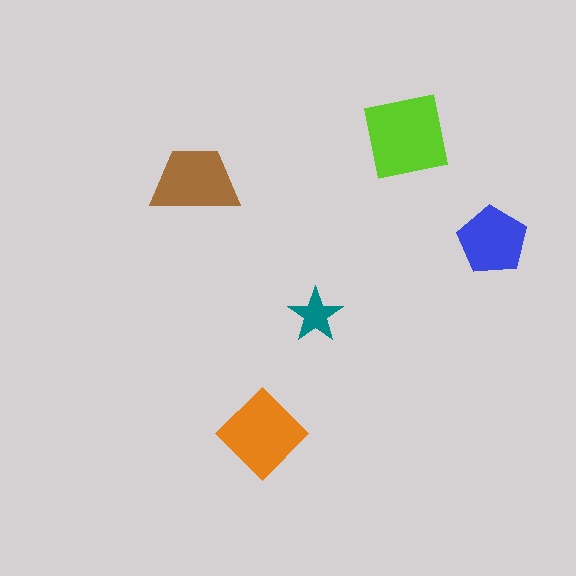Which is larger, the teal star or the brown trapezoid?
The brown trapezoid.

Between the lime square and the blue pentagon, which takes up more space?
The lime square.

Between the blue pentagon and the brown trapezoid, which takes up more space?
The brown trapezoid.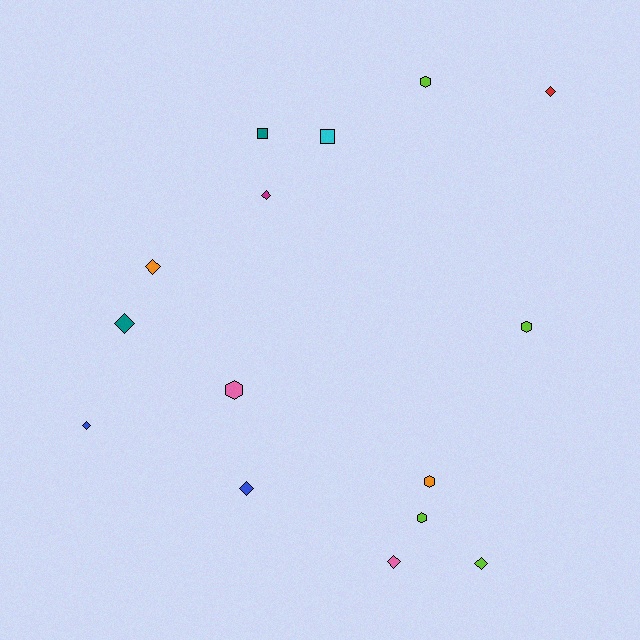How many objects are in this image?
There are 15 objects.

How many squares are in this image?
There are 2 squares.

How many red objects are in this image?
There is 1 red object.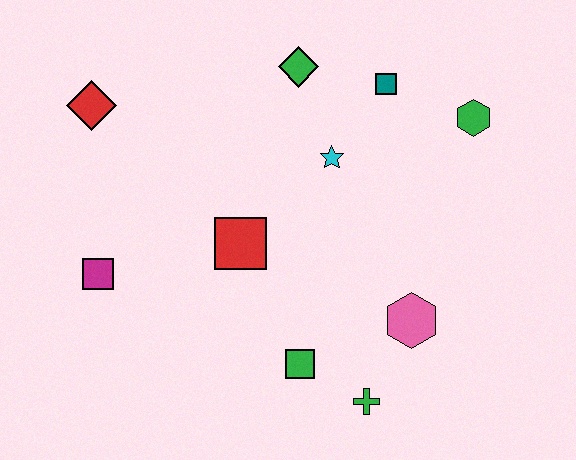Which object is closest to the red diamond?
The magenta square is closest to the red diamond.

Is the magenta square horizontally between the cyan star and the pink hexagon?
No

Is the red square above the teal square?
No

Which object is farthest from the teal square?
The magenta square is farthest from the teal square.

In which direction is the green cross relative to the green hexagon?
The green cross is below the green hexagon.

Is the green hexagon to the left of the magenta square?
No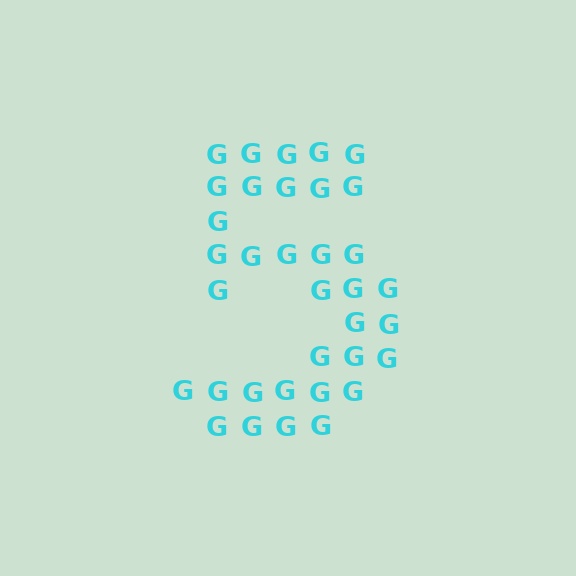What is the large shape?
The large shape is the digit 5.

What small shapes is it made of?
It is made of small letter G's.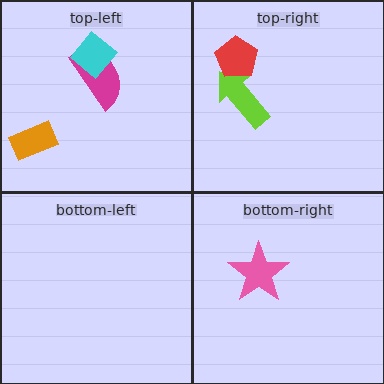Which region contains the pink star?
The bottom-right region.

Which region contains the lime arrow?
The top-right region.